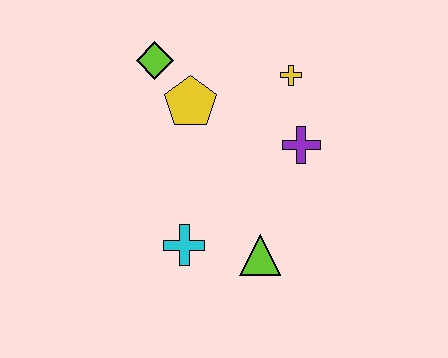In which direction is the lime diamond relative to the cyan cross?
The lime diamond is above the cyan cross.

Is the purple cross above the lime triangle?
Yes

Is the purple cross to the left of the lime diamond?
No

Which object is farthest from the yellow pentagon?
The lime triangle is farthest from the yellow pentagon.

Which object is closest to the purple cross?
The yellow cross is closest to the purple cross.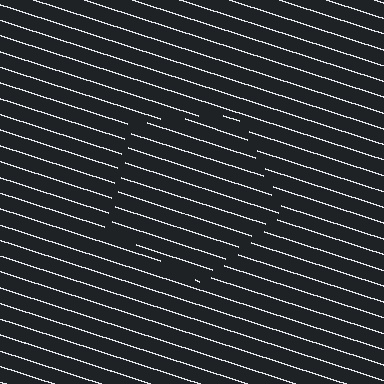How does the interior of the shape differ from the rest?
The interior of the shape contains the same grating, shifted by half a period — the contour is defined by the phase discontinuity where line-ends from the inner and outer gratings abut.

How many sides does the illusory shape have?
5 sides — the line-ends trace a pentagon.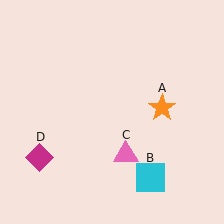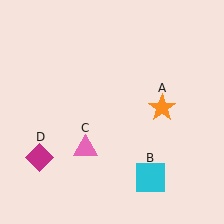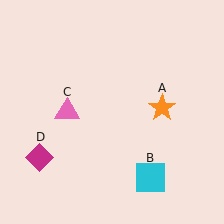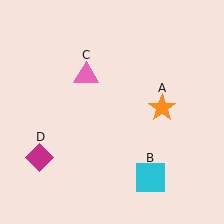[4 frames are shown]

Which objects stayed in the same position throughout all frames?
Orange star (object A) and cyan square (object B) and magenta diamond (object D) remained stationary.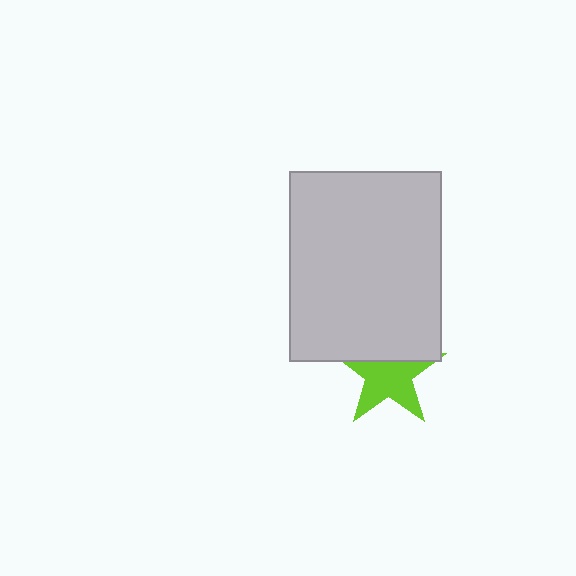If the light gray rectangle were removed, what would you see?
You would see the complete lime star.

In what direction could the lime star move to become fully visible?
The lime star could move down. That would shift it out from behind the light gray rectangle entirely.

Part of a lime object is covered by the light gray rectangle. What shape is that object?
It is a star.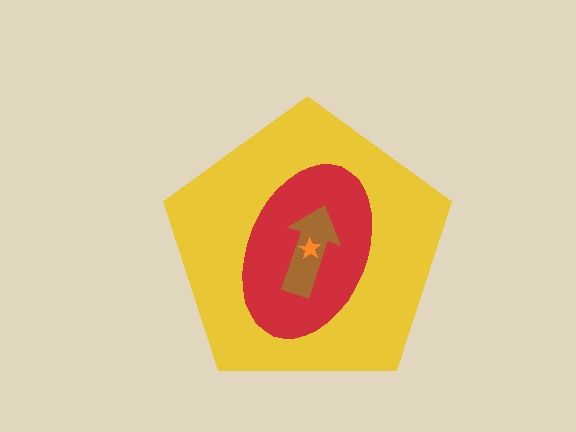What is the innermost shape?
The orange star.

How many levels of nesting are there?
4.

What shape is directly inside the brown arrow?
The orange star.